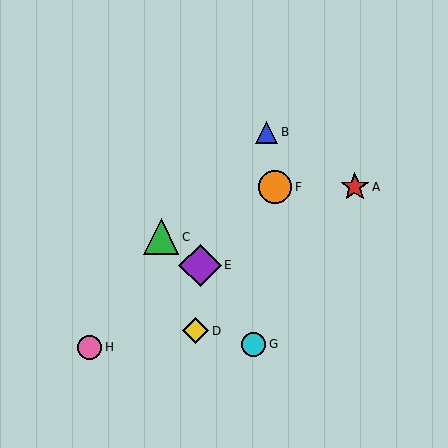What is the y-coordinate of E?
Object E is at y≈265.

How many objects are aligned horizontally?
2 objects (A, F) are aligned horizontally.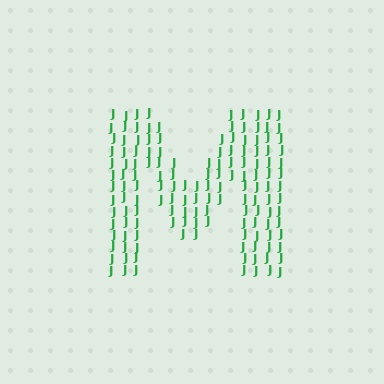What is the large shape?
The large shape is the letter M.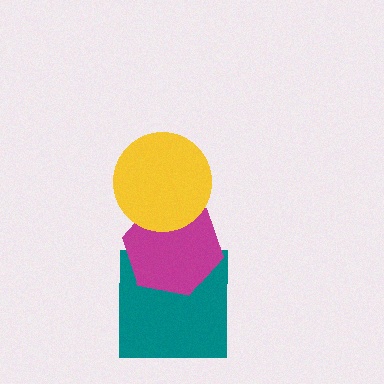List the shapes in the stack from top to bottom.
From top to bottom: the yellow circle, the magenta hexagon, the teal square.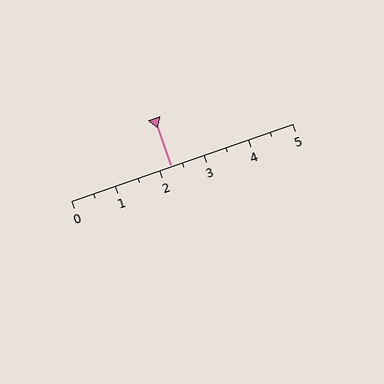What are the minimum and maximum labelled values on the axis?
The axis runs from 0 to 5.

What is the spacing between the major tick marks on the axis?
The major ticks are spaced 1 apart.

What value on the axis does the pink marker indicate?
The marker indicates approximately 2.2.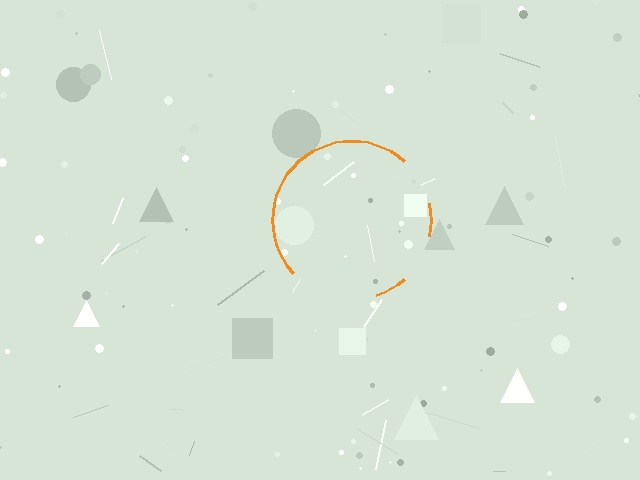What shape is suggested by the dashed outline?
The dashed outline suggests a circle.